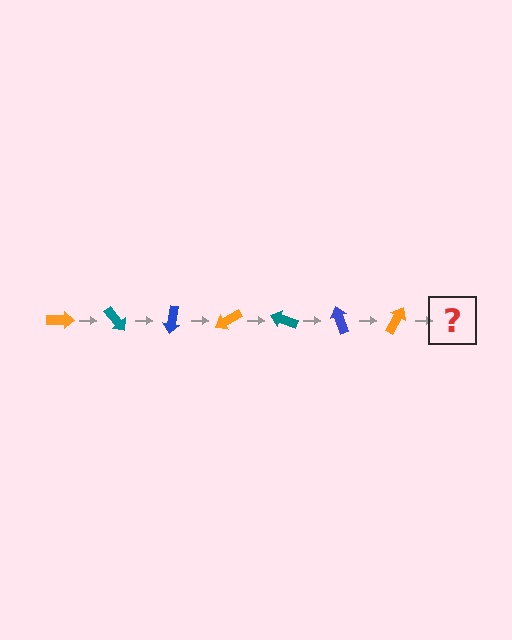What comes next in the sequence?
The next element should be a teal arrow, rotated 350 degrees from the start.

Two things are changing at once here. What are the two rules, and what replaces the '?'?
The two rules are that it rotates 50 degrees each step and the color cycles through orange, teal, and blue. The '?' should be a teal arrow, rotated 350 degrees from the start.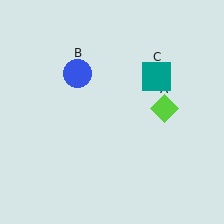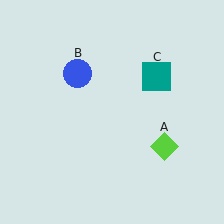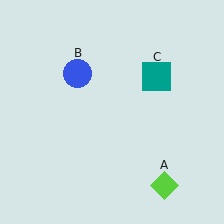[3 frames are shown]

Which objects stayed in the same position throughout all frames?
Blue circle (object B) and teal square (object C) remained stationary.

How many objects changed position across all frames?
1 object changed position: lime diamond (object A).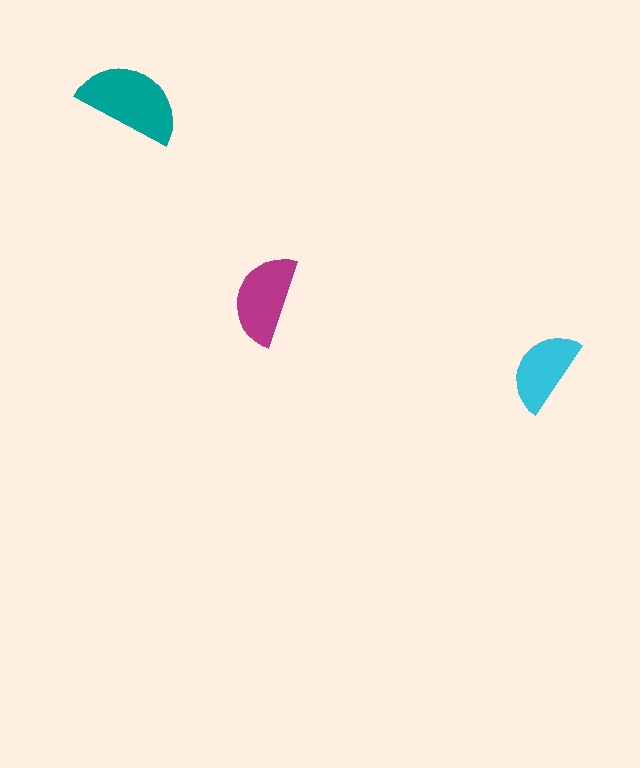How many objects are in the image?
There are 3 objects in the image.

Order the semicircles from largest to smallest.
the teal one, the magenta one, the cyan one.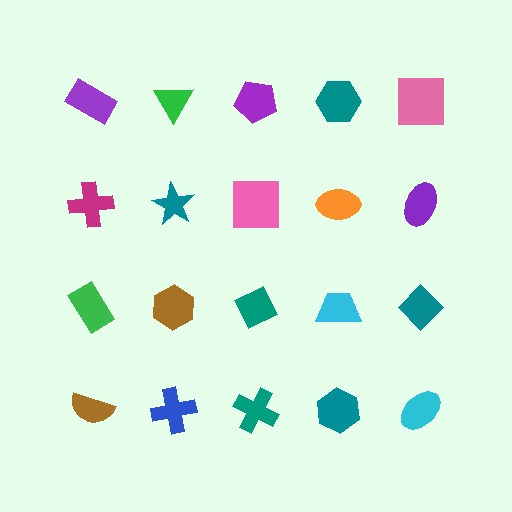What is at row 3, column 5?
A teal diamond.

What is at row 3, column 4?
A cyan trapezoid.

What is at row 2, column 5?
A purple ellipse.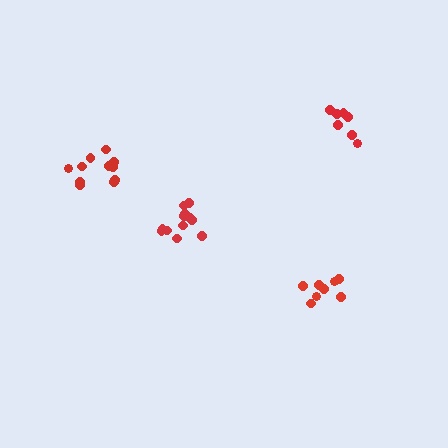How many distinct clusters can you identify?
There are 4 distinct clusters.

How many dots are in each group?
Group 1: 11 dots, Group 2: 7 dots, Group 3: 8 dots, Group 4: 12 dots (38 total).